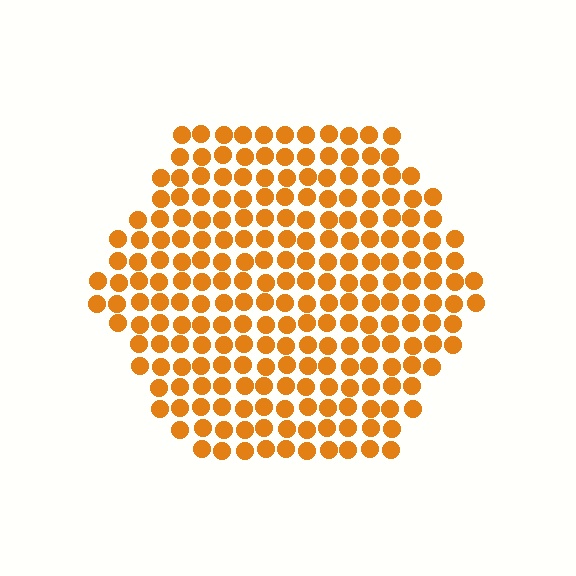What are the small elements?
The small elements are circles.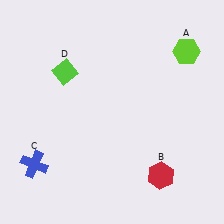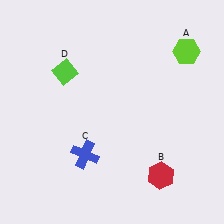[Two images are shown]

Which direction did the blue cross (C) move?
The blue cross (C) moved right.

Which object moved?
The blue cross (C) moved right.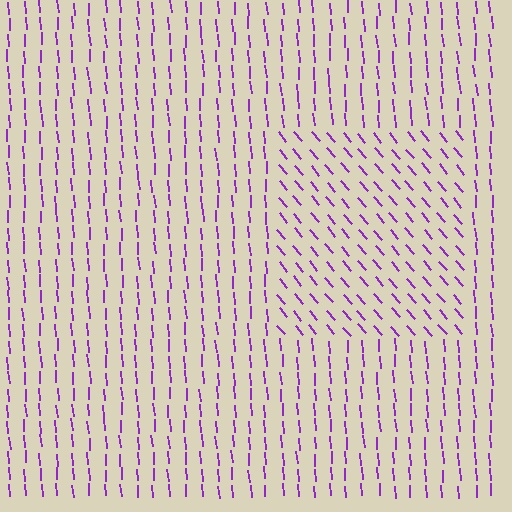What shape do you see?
I see a rectangle.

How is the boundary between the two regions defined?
The boundary is defined purely by a change in line orientation (approximately 36 degrees difference). All lines are the same color and thickness.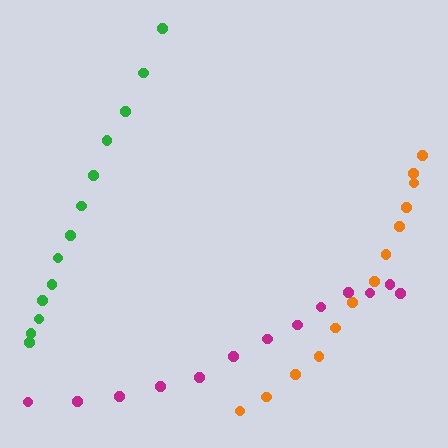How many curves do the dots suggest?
There are 3 distinct paths.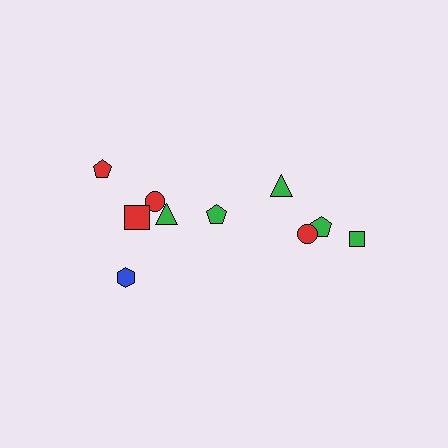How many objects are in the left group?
There are 6 objects.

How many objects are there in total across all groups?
There are 10 objects.